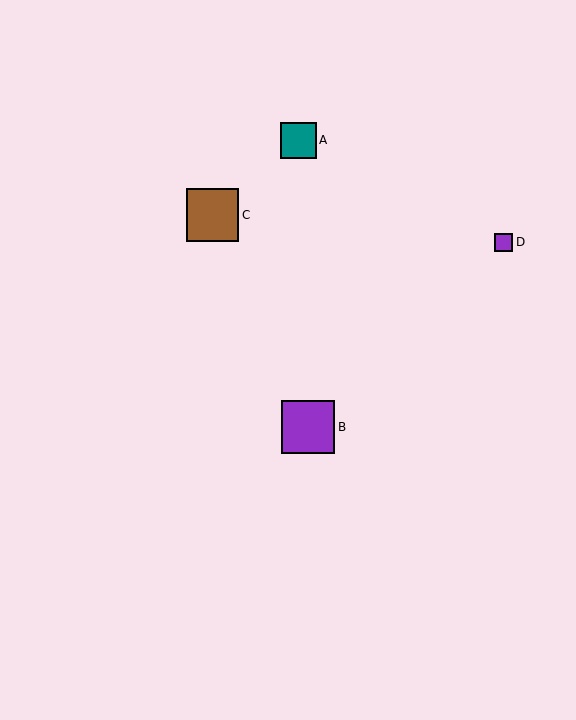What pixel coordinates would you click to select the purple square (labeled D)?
Click at (504, 242) to select the purple square D.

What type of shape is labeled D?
Shape D is a purple square.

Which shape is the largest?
The purple square (labeled B) is the largest.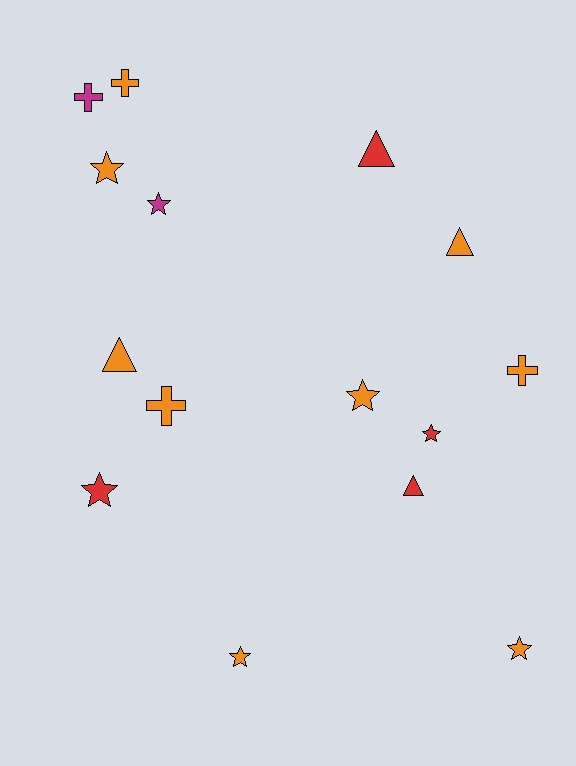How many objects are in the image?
There are 15 objects.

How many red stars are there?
There are 2 red stars.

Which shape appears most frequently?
Star, with 7 objects.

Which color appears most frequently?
Orange, with 9 objects.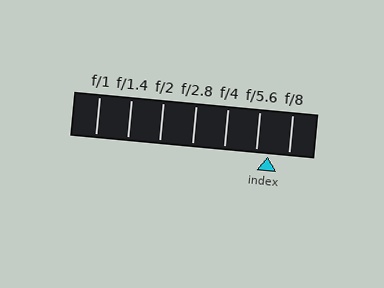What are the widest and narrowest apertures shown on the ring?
The widest aperture shown is f/1 and the narrowest is f/8.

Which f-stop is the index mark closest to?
The index mark is closest to f/5.6.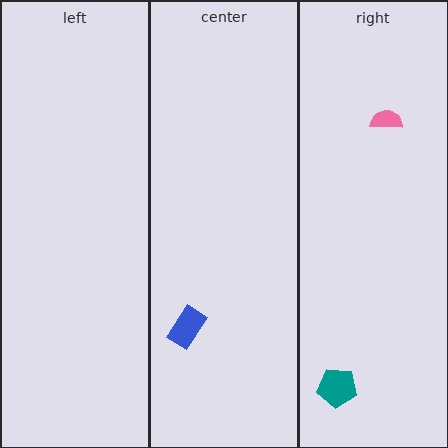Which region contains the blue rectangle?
The center region.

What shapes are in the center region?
The blue rectangle.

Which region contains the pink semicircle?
The right region.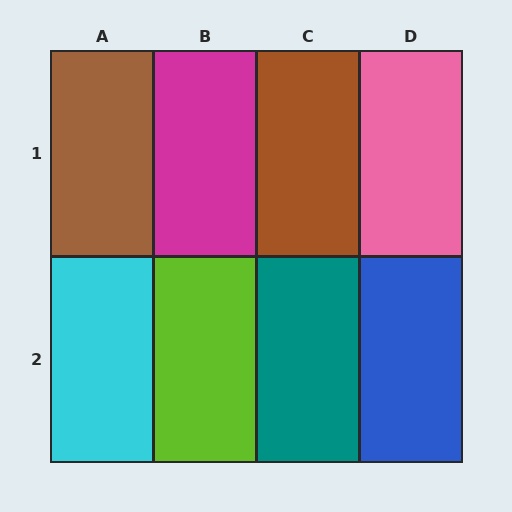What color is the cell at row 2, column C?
Teal.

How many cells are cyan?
1 cell is cyan.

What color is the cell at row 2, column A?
Cyan.